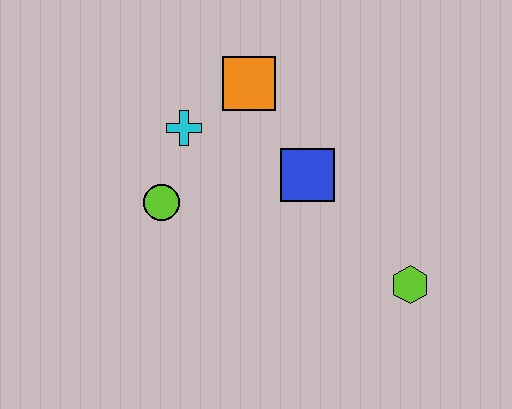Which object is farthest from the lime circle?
The lime hexagon is farthest from the lime circle.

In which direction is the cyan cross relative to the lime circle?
The cyan cross is above the lime circle.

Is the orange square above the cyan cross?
Yes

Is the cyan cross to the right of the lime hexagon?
No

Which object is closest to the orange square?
The cyan cross is closest to the orange square.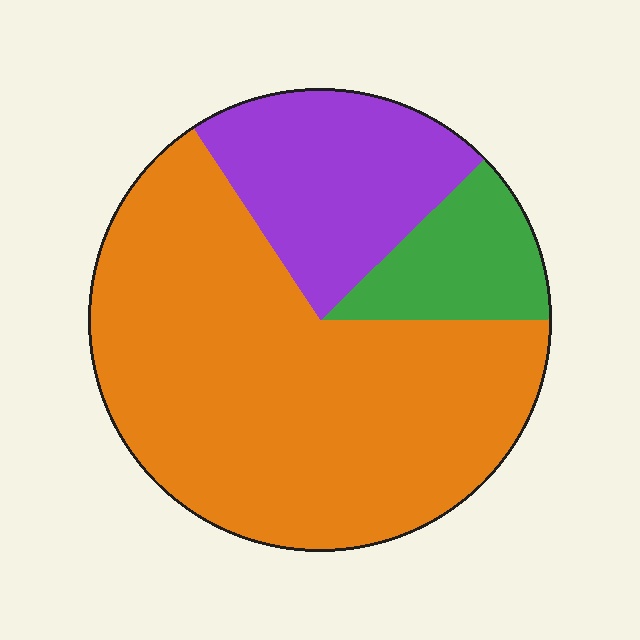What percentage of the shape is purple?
Purple covers around 20% of the shape.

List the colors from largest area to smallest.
From largest to smallest: orange, purple, green.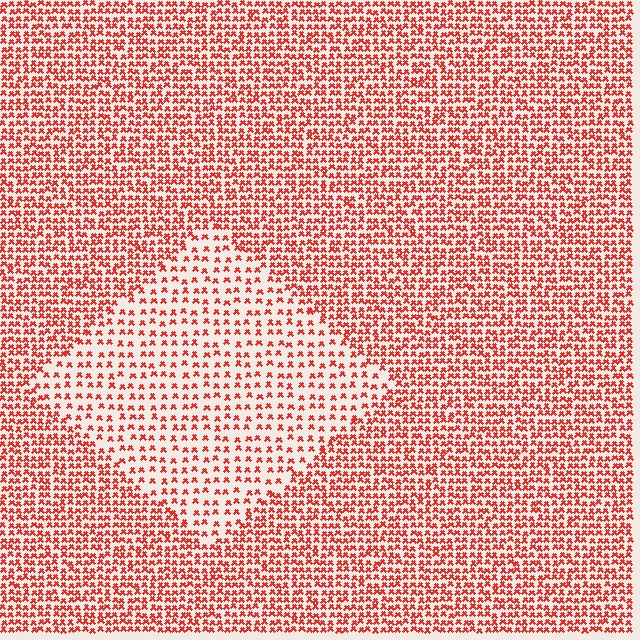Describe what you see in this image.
The image contains small red elements arranged at two different densities. A diamond-shaped region is visible where the elements are less densely packed than the surrounding area.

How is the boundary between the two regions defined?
The boundary is defined by a change in element density (approximately 2.0x ratio). All elements are the same color, size, and shape.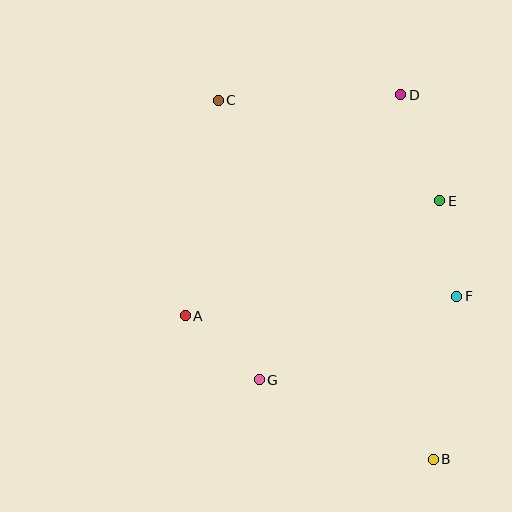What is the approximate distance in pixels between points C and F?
The distance between C and F is approximately 309 pixels.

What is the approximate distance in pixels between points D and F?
The distance between D and F is approximately 209 pixels.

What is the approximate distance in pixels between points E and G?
The distance between E and G is approximately 254 pixels.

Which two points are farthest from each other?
Points B and C are farthest from each other.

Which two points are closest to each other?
Points E and F are closest to each other.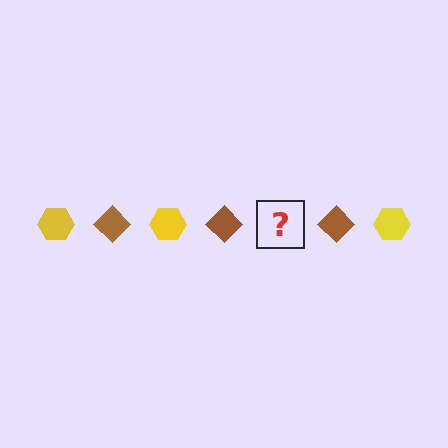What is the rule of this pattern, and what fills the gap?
The rule is that the pattern alternates between yellow hexagon and brown diamond. The gap should be filled with a yellow hexagon.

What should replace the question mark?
The question mark should be replaced with a yellow hexagon.